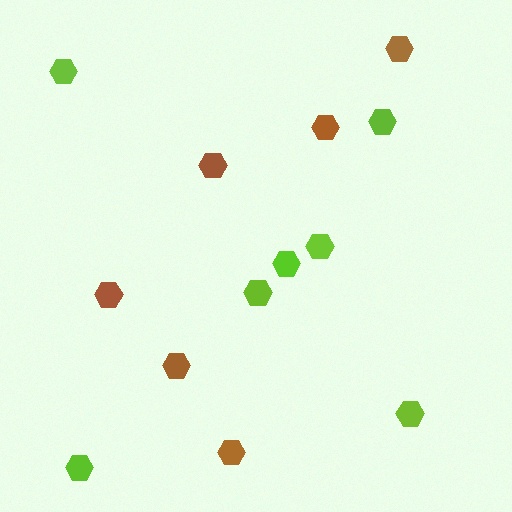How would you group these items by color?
There are 2 groups: one group of lime hexagons (7) and one group of brown hexagons (6).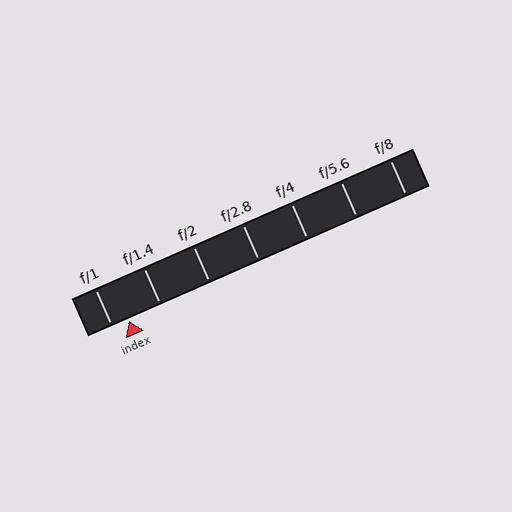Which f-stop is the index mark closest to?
The index mark is closest to f/1.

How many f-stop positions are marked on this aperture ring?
There are 7 f-stop positions marked.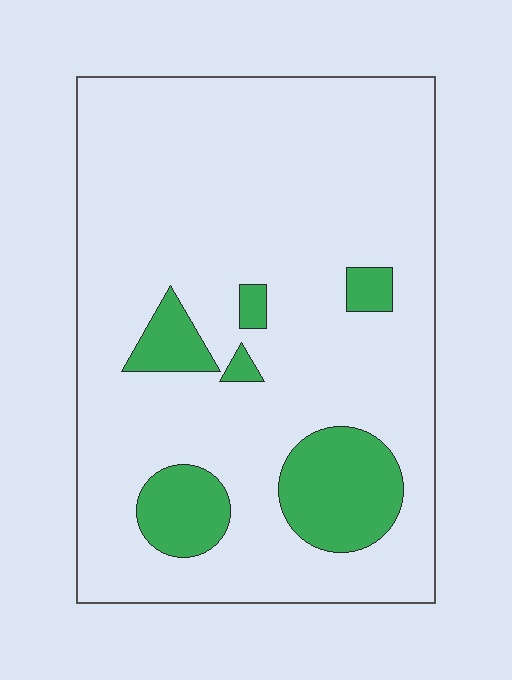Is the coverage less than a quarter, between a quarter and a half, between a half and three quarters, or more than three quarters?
Less than a quarter.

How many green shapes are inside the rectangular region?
6.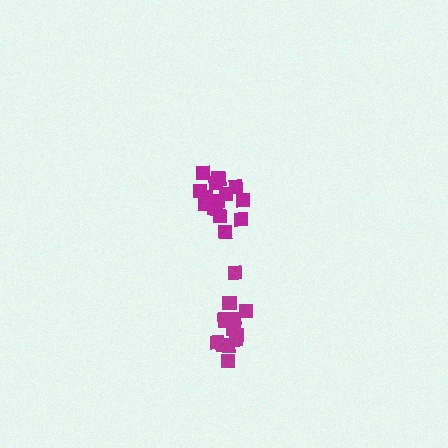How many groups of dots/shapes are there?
There are 2 groups.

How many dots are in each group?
Group 1: 17 dots, Group 2: 17 dots (34 total).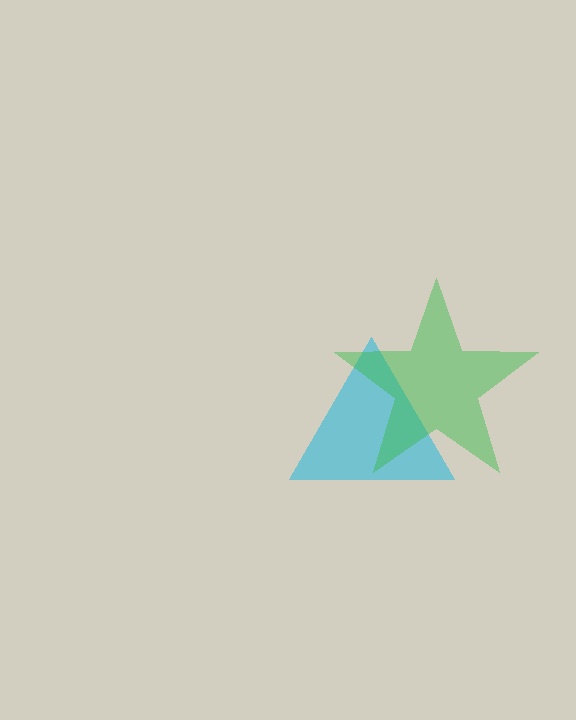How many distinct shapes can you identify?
There are 2 distinct shapes: a cyan triangle, a green star.